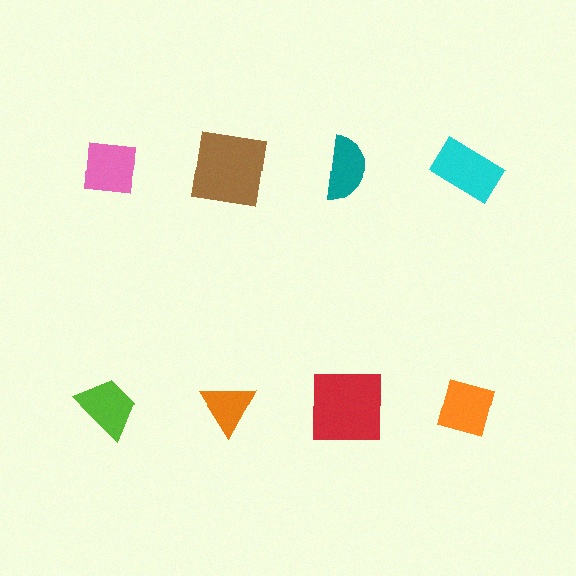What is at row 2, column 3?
A red square.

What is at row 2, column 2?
An orange triangle.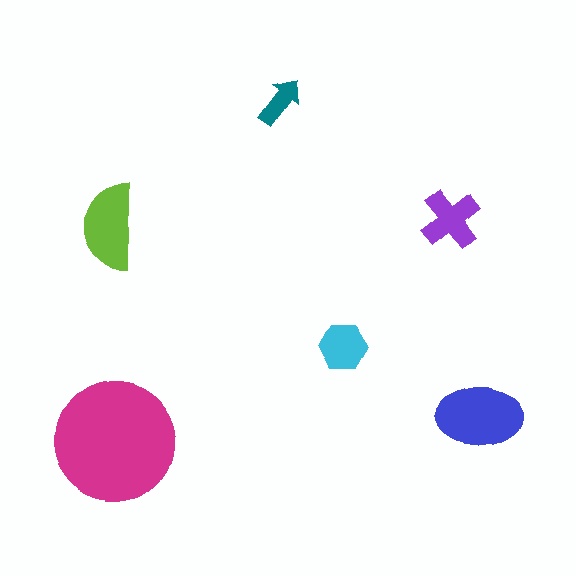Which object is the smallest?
The teal arrow.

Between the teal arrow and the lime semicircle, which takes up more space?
The lime semicircle.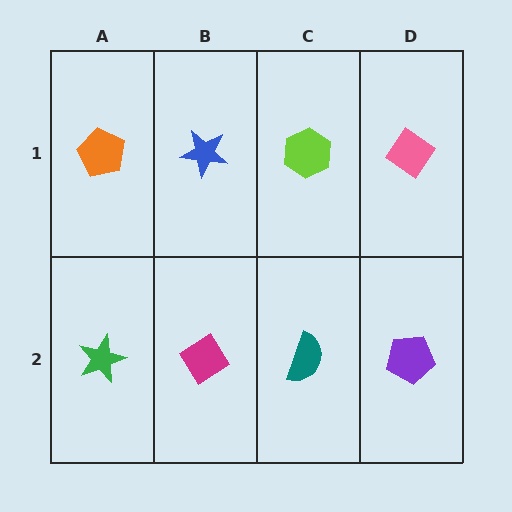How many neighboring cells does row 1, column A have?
2.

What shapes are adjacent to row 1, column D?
A purple pentagon (row 2, column D), a lime hexagon (row 1, column C).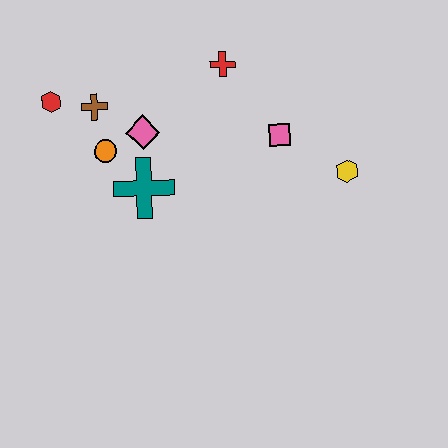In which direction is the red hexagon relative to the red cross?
The red hexagon is to the left of the red cross.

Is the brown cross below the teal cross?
No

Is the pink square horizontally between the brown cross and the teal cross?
No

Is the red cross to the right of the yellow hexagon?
No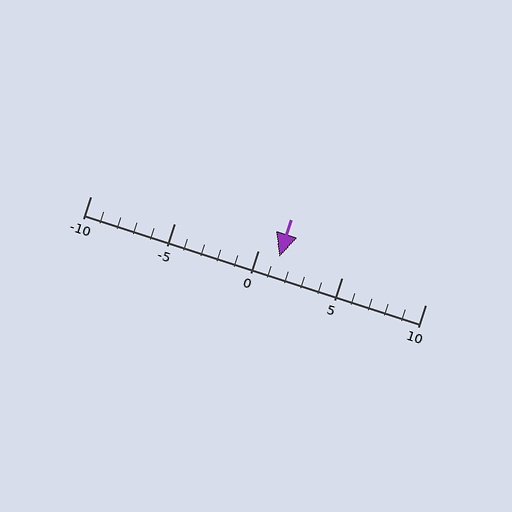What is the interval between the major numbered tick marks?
The major tick marks are spaced 5 units apart.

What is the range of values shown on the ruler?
The ruler shows values from -10 to 10.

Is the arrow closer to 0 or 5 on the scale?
The arrow is closer to 0.